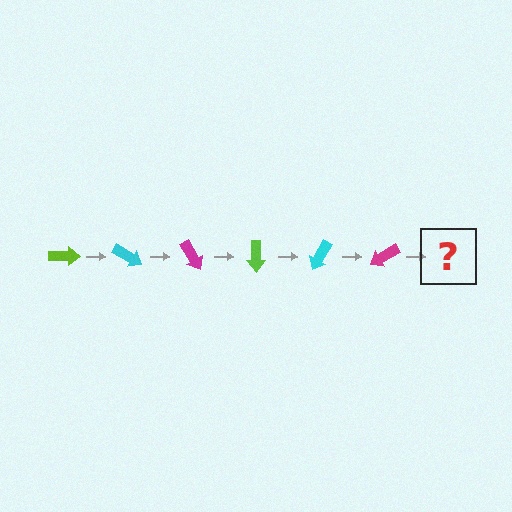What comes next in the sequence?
The next element should be a lime arrow, rotated 180 degrees from the start.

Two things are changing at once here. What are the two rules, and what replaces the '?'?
The two rules are that it rotates 30 degrees each step and the color cycles through lime, cyan, and magenta. The '?' should be a lime arrow, rotated 180 degrees from the start.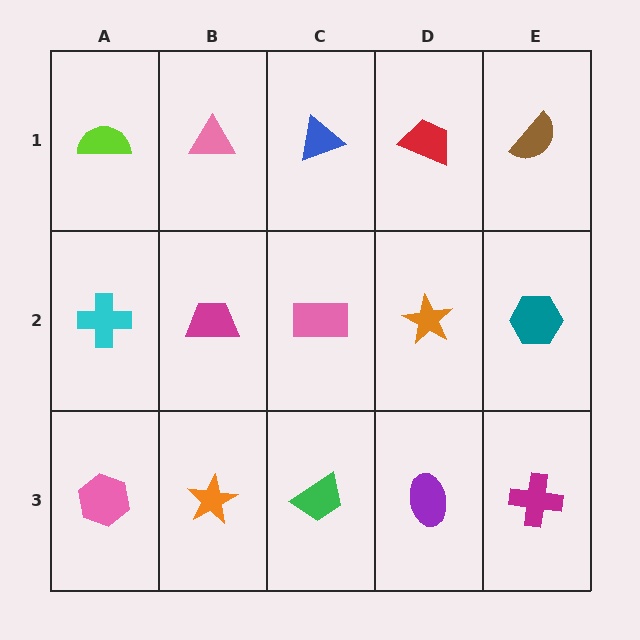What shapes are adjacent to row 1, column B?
A magenta trapezoid (row 2, column B), a lime semicircle (row 1, column A), a blue triangle (row 1, column C).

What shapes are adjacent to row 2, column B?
A pink triangle (row 1, column B), an orange star (row 3, column B), a cyan cross (row 2, column A), a pink rectangle (row 2, column C).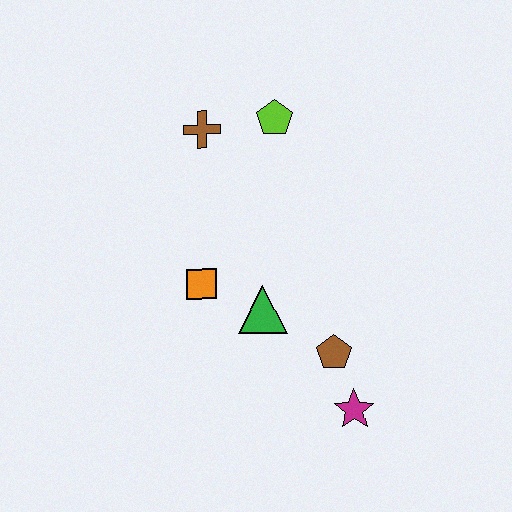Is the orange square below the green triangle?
No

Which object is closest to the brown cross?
The lime pentagon is closest to the brown cross.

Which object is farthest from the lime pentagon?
The magenta star is farthest from the lime pentagon.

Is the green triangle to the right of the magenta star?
No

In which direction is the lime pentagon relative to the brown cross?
The lime pentagon is to the right of the brown cross.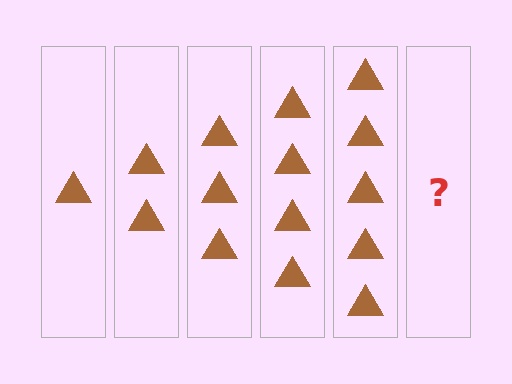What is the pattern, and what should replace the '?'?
The pattern is that each step adds one more triangle. The '?' should be 6 triangles.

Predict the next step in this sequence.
The next step is 6 triangles.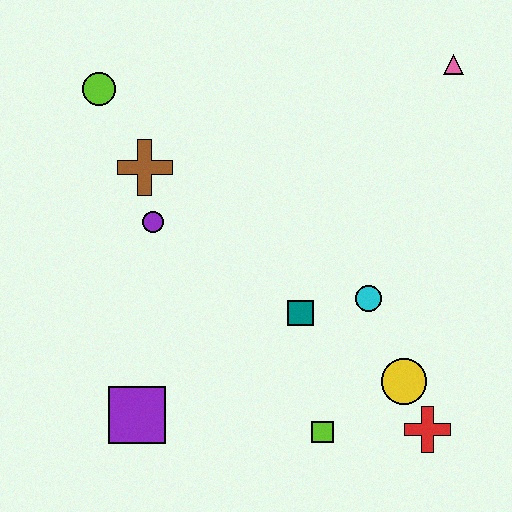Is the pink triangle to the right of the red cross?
Yes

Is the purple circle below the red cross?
No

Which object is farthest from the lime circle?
The red cross is farthest from the lime circle.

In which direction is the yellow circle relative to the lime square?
The yellow circle is to the right of the lime square.